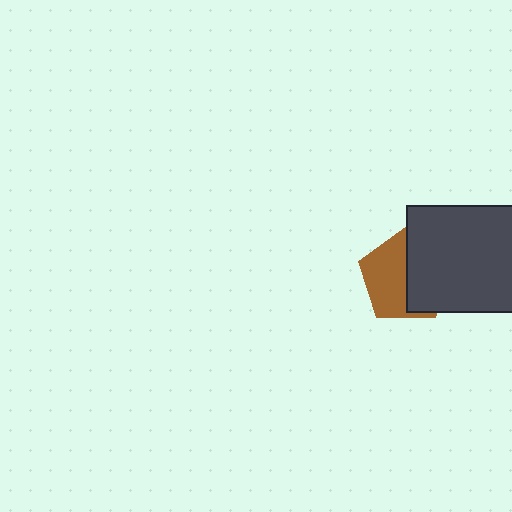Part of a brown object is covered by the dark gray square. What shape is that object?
It is a pentagon.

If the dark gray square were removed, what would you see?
You would see the complete brown pentagon.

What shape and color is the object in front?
The object in front is a dark gray square.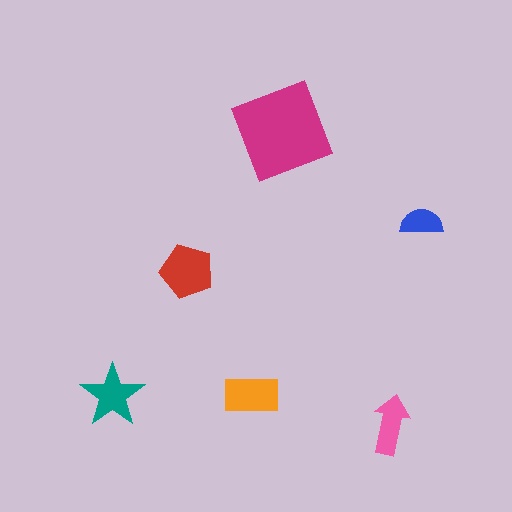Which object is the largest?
The magenta diamond.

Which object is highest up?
The magenta diamond is topmost.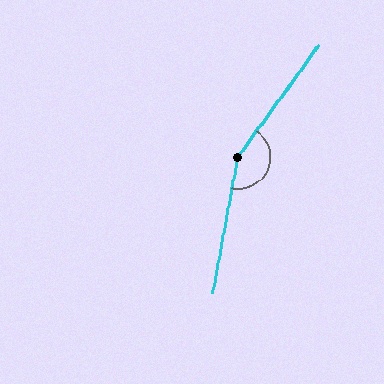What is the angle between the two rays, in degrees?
Approximately 155 degrees.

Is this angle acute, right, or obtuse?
It is obtuse.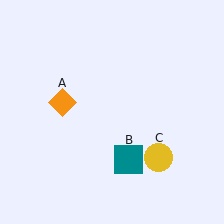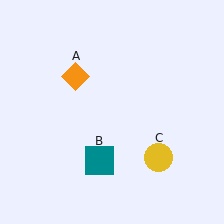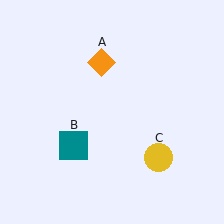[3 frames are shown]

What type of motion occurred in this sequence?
The orange diamond (object A), teal square (object B) rotated clockwise around the center of the scene.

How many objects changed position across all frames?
2 objects changed position: orange diamond (object A), teal square (object B).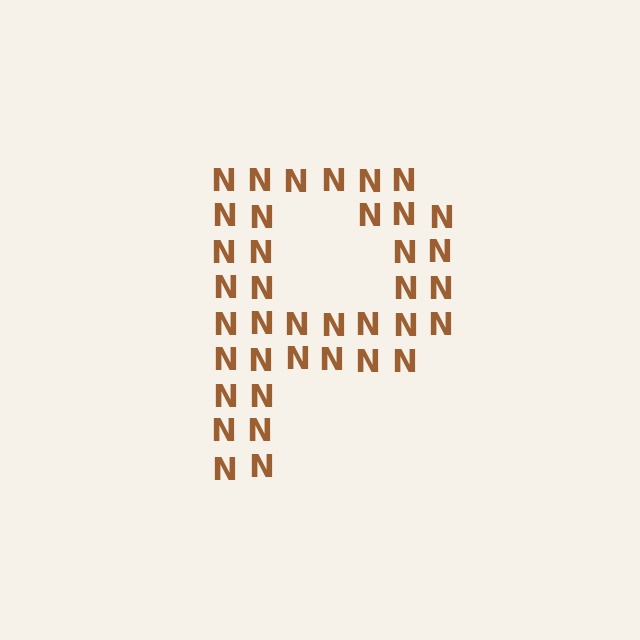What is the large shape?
The large shape is the letter P.